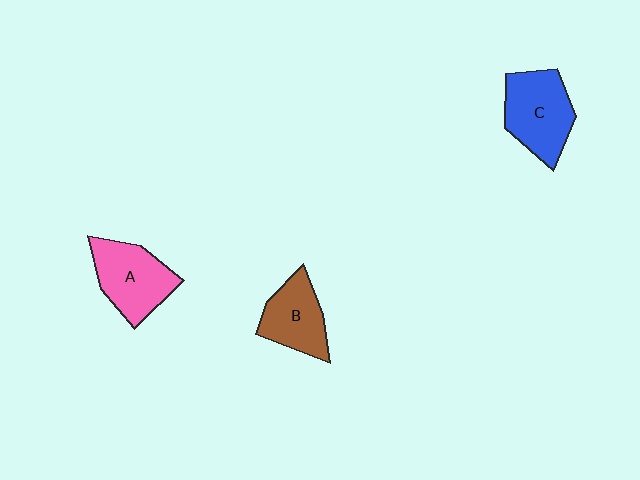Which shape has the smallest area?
Shape B (brown).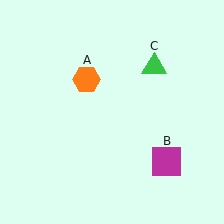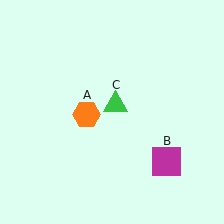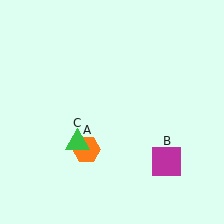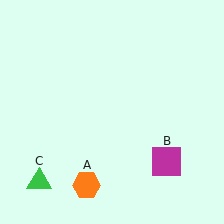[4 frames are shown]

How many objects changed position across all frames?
2 objects changed position: orange hexagon (object A), green triangle (object C).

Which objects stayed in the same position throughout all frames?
Magenta square (object B) remained stationary.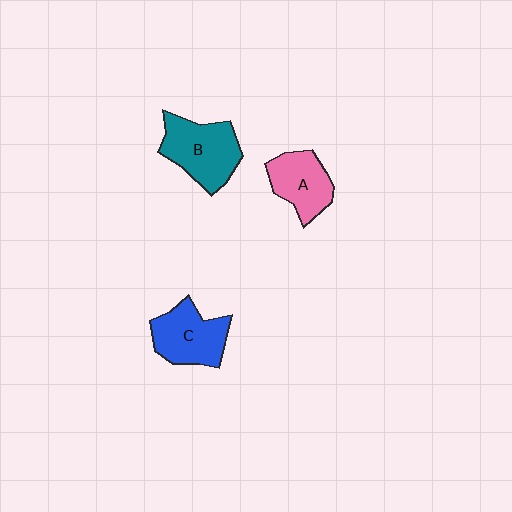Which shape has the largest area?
Shape B (teal).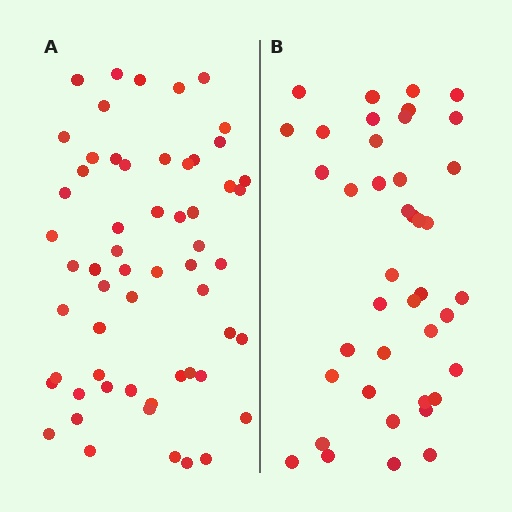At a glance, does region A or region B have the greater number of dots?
Region A (the left region) has more dots.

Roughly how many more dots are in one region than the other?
Region A has approximately 15 more dots than region B.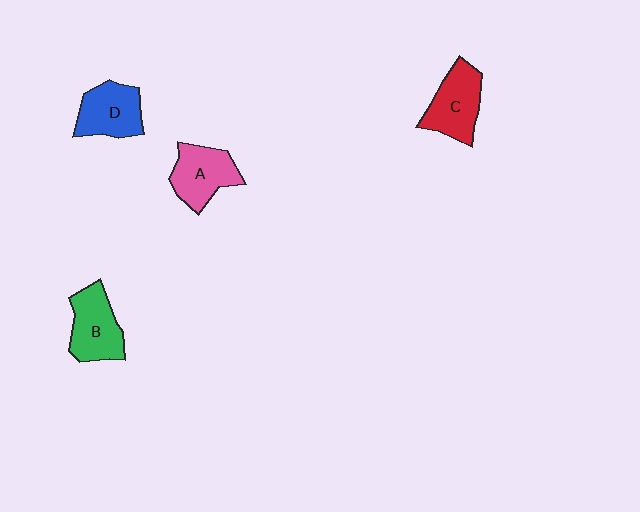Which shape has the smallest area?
Shape D (blue).